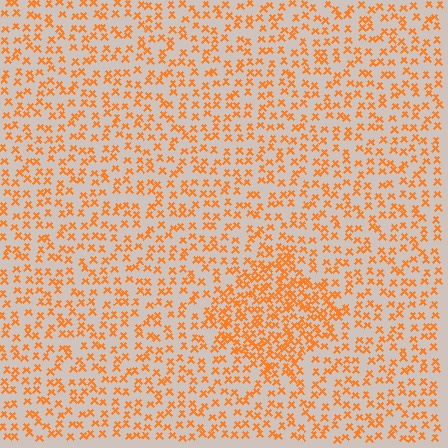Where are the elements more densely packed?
The elements are more densely packed inside the diamond boundary.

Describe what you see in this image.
The image contains small orange elements arranged at two different densities. A diamond-shaped region is visible where the elements are more densely packed than the surrounding area.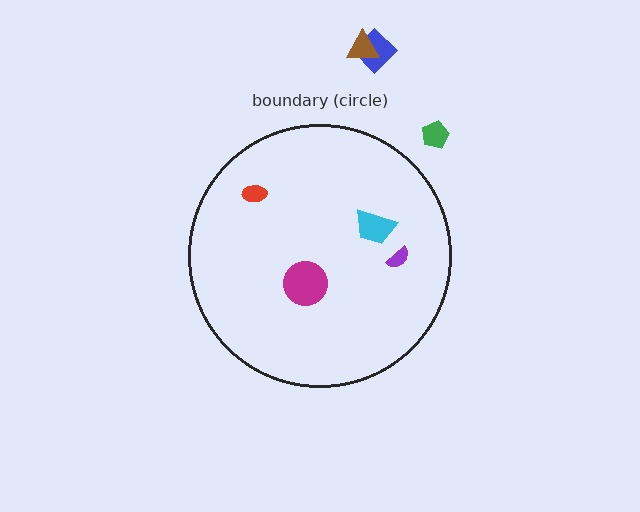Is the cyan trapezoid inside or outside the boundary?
Inside.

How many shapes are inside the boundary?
4 inside, 3 outside.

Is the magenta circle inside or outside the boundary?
Inside.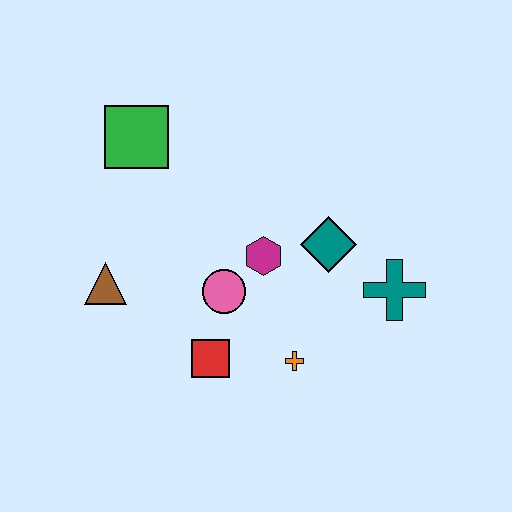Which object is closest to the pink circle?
The magenta hexagon is closest to the pink circle.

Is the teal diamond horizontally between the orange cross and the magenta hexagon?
No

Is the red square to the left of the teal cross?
Yes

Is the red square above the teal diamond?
No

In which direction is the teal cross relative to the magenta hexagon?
The teal cross is to the right of the magenta hexagon.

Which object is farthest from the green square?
The teal cross is farthest from the green square.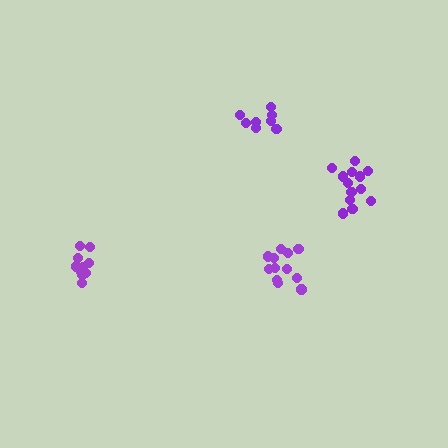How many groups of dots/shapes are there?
There are 4 groups.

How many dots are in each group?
Group 1: 8 dots, Group 2: 10 dots, Group 3: 12 dots, Group 4: 13 dots (43 total).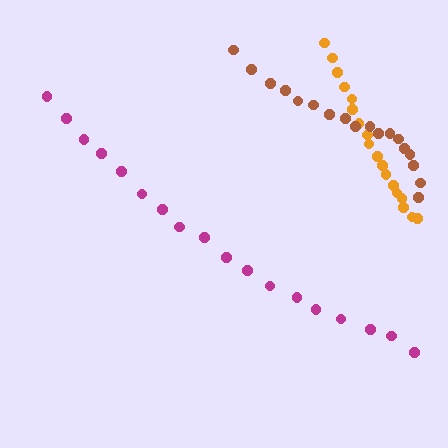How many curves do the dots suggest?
There are 3 distinct paths.